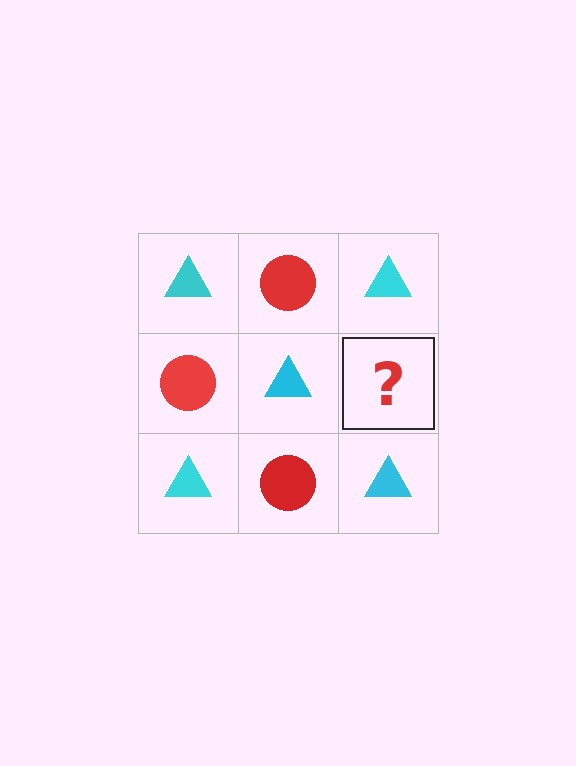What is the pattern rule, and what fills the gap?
The rule is that it alternates cyan triangle and red circle in a checkerboard pattern. The gap should be filled with a red circle.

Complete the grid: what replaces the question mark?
The question mark should be replaced with a red circle.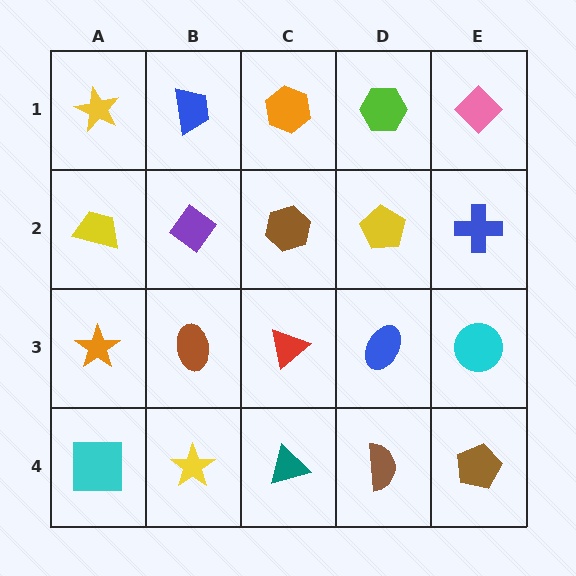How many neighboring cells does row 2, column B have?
4.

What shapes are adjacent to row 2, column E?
A pink diamond (row 1, column E), a cyan circle (row 3, column E), a yellow pentagon (row 2, column D).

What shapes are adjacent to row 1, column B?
A purple diamond (row 2, column B), a yellow star (row 1, column A), an orange hexagon (row 1, column C).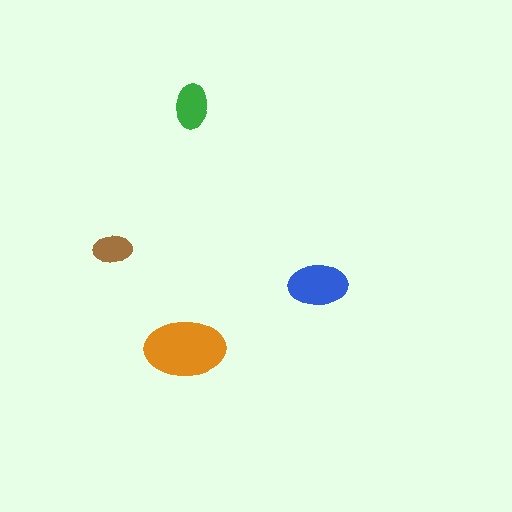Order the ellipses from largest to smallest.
the orange one, the blue one, the green one, the brown one.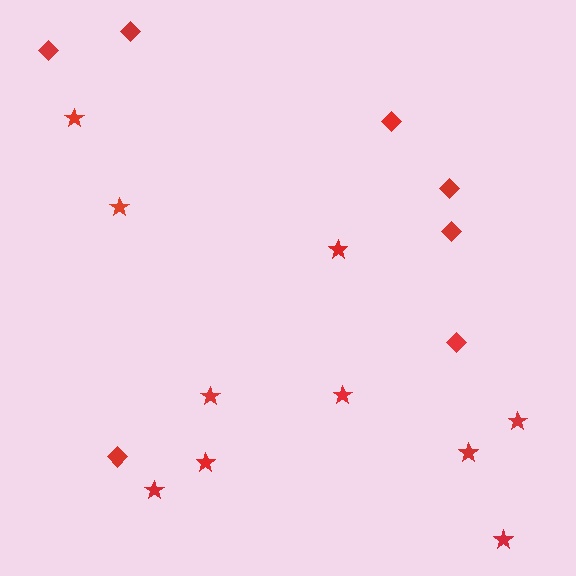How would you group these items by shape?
There are 2 groups: one group of stars (10) and one group of diamonds (7).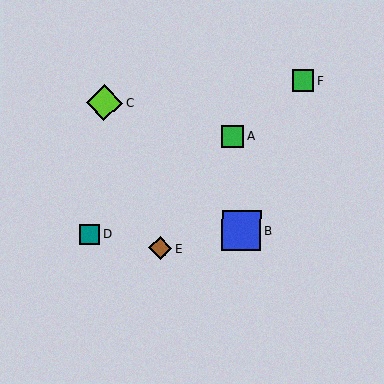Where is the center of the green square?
The center of the green square is at (303, 81).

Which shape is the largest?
The blue square (labeled B) is the largest.